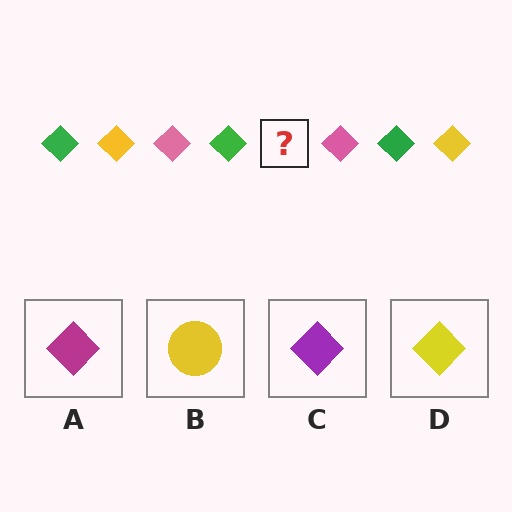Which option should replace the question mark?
Option D.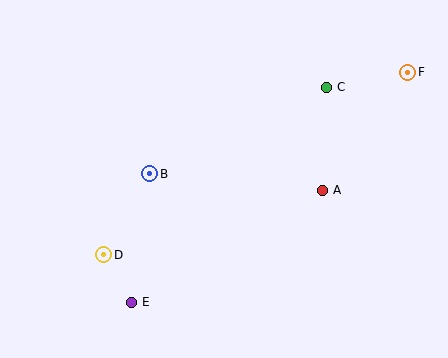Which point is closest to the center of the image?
Point B at (150, 174) is closest to the center.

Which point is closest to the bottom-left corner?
Point E is closest to the bottom-left corner.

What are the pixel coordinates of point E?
Point E is at (132, 302).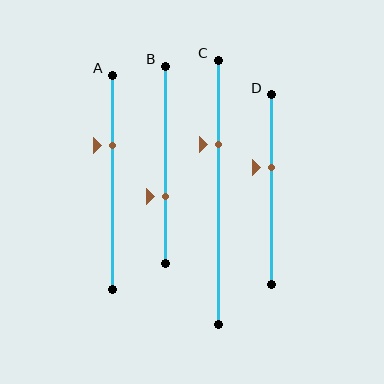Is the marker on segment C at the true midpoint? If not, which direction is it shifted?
No, the marker on segment C is shifted upward by about 18% of the segment length.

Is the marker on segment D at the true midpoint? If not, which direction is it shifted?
No, the marker on segment D is shifted upward by about 12% of the segment length.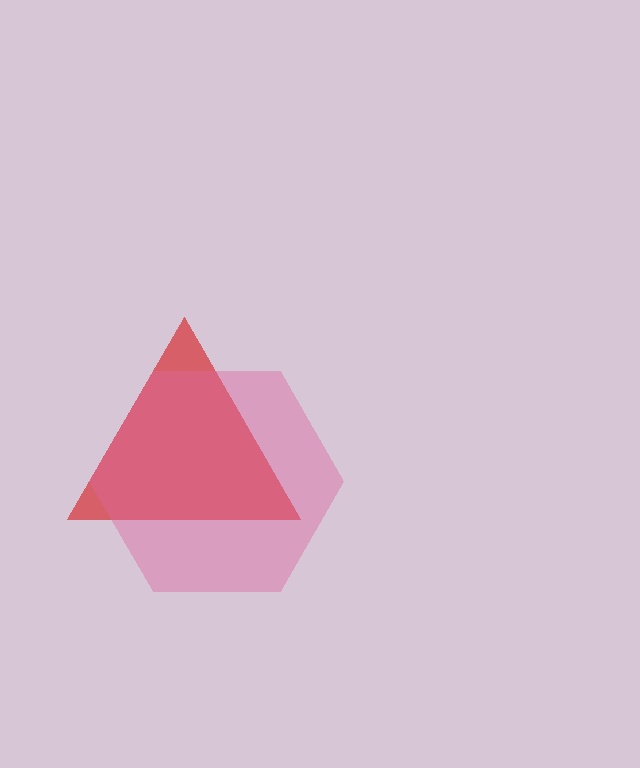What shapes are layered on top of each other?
The layered shapes are: a red triangle, a pink hexagon.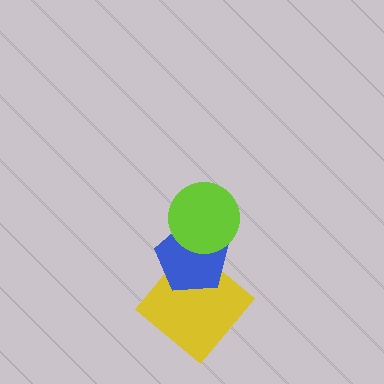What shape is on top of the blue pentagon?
The lime circle is on top of the blue pentagon.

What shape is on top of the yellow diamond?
The blue pentagon is on top of the yellow diamond.